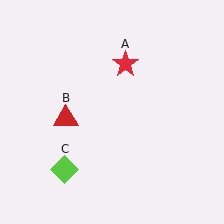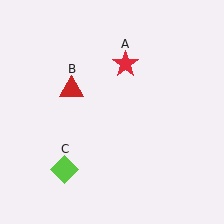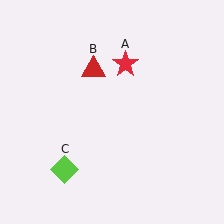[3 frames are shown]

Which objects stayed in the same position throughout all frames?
Red star (object A) and lime diamond (object C) remained stationary.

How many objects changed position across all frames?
1 object changed position: red triangle (object B).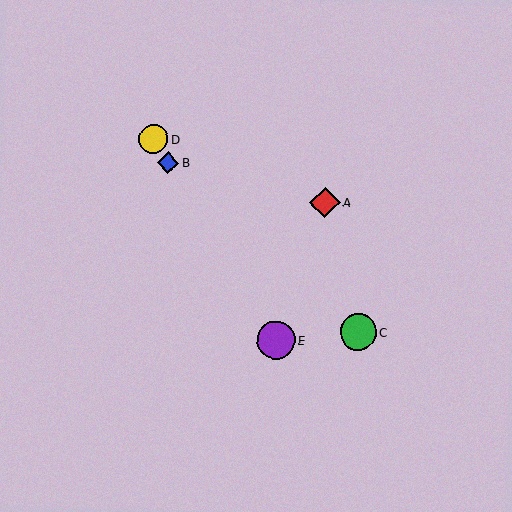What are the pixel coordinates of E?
Object E is at (276, 340).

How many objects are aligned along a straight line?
3 objects (B, D, E) are aligned along a straight line.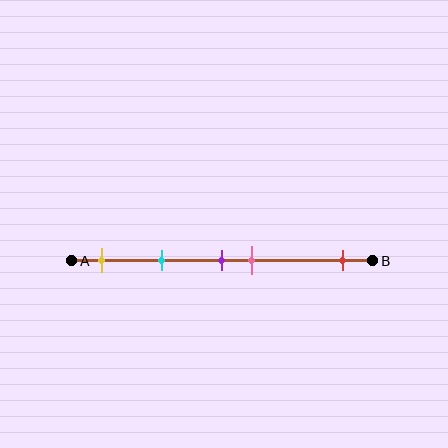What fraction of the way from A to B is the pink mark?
The pink mark is approximately 60% (0.6) of the way from A to B.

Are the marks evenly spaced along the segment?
No, the marks are not evenly spaced.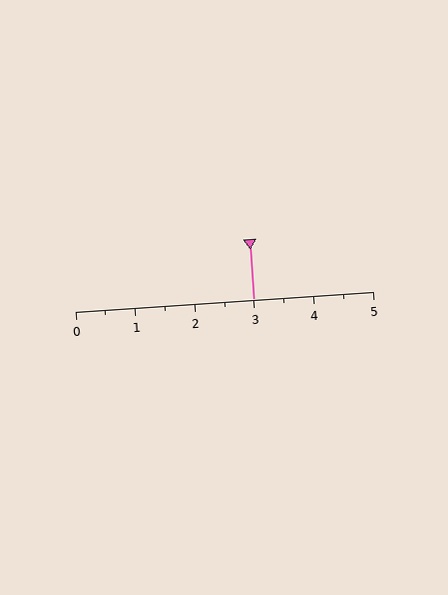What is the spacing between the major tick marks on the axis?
The major ticks are spaced 1 apart.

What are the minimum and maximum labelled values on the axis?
The axis runs from 0 to 5.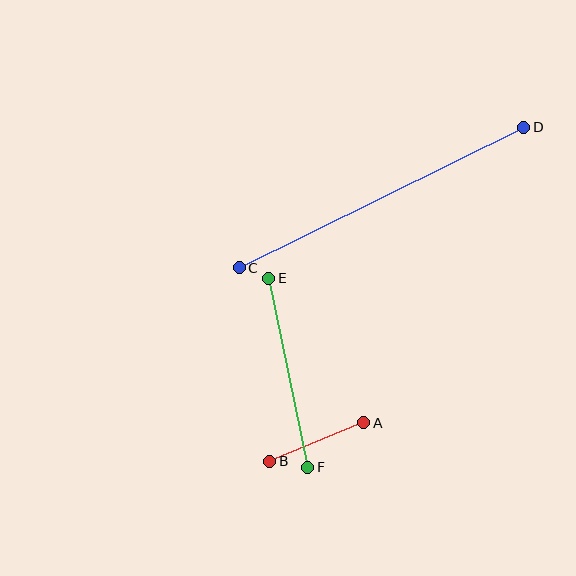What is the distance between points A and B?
The distance is approximately 101 pixels.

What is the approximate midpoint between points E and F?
The midpoint is at approximately (288, 373) pixels.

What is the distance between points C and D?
The distance is approximately 317 pixels.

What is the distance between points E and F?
The distance is approximately 193 pixels.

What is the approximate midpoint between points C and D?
The midpoint is at approximately (382, 197) pixels.